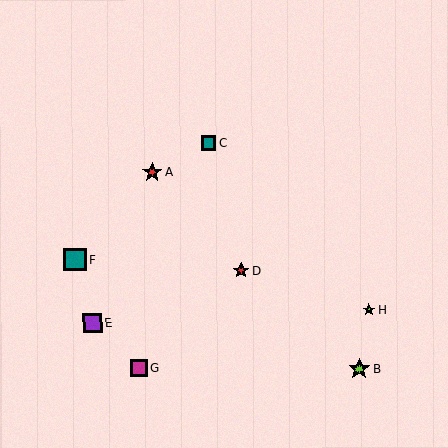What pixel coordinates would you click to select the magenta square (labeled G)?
Click at (138, 369) to select the magenta square G.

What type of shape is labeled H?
Shape H is a lime star.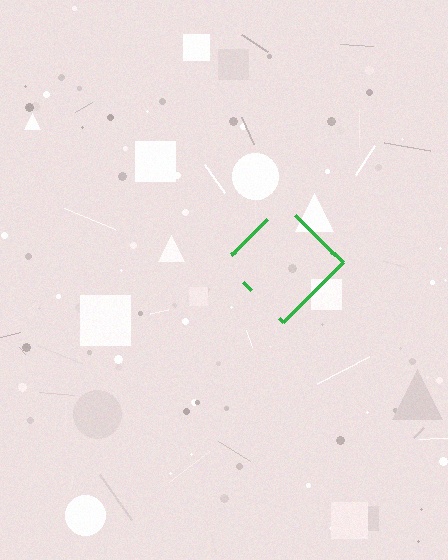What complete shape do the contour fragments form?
The contour fragments form a diamond.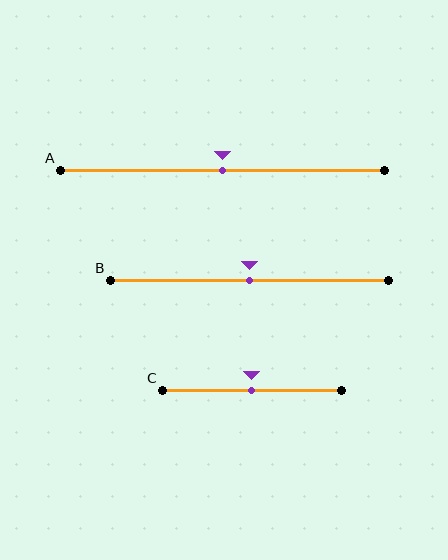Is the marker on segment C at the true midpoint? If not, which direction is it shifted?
Yes, the marker on segment C is at the true midpoint.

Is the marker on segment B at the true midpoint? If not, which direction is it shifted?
Yes, the marker on segment B is at the true midpoint.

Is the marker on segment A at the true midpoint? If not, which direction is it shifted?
Yes, the marker on segment A is at the true midpoint.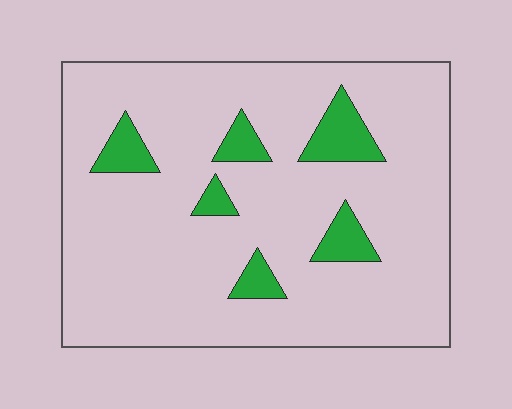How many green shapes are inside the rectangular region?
6.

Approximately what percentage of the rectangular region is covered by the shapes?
Approximately 10%.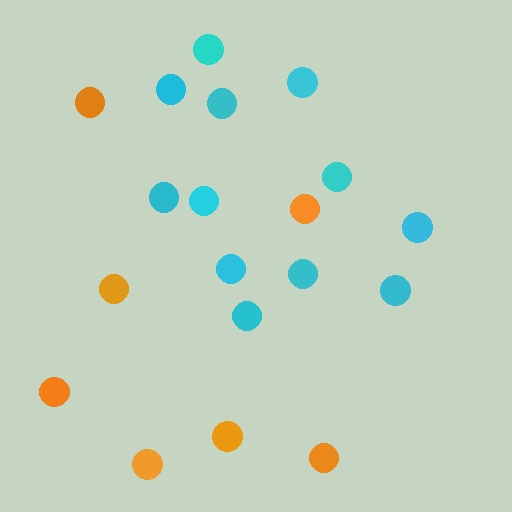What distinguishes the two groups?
There are 2 groups: one group of cyan circles (12) and one group of orange circles (7).